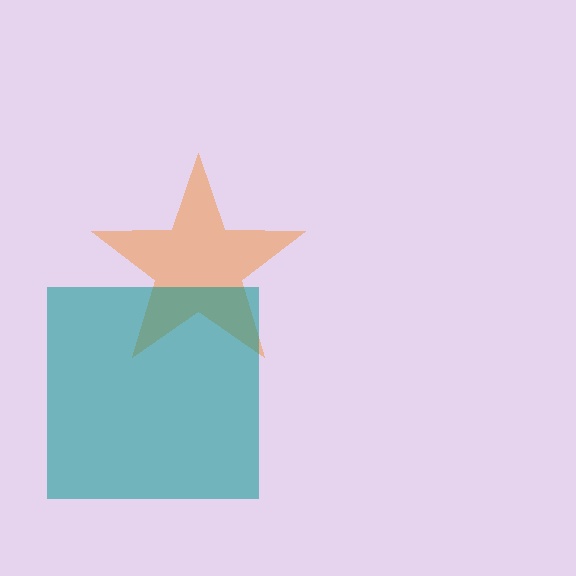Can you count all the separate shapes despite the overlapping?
Yes, there are 2 separate shapes.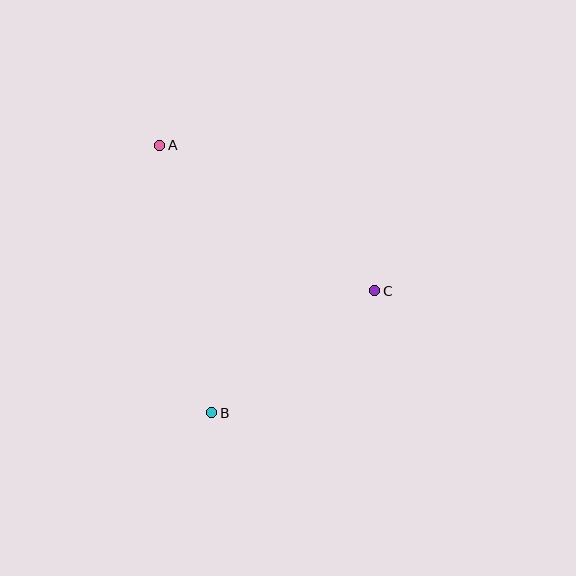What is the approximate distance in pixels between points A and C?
The distance between A and C is approximately 260 pixels.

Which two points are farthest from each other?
Points A and B are farthest from each other.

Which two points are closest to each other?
Points B and C are closest to each other.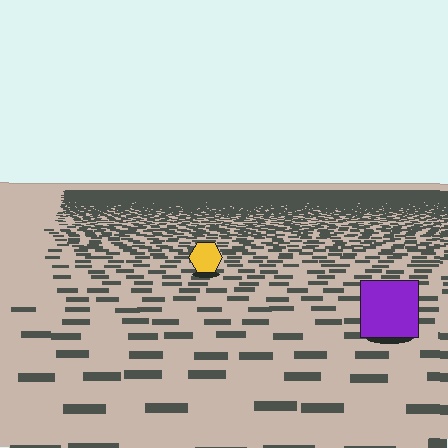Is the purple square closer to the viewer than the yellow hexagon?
Yes. The purple square is closer — you can tell from the texture gradient: the ground texture is coarser near it.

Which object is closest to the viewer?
The purple square is closest. The texture marks near it are larger and more spread out.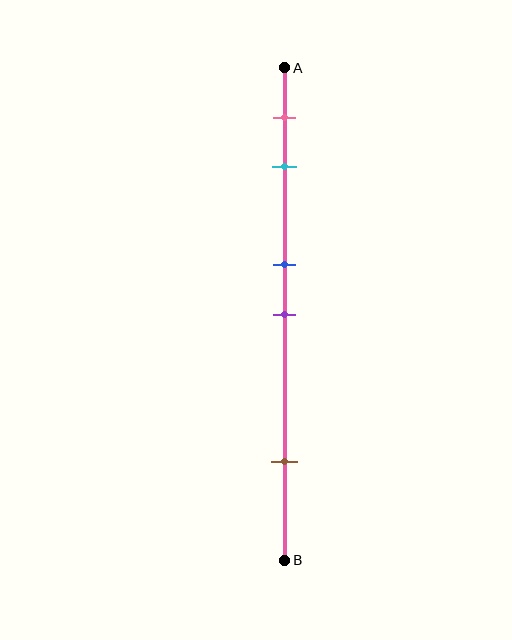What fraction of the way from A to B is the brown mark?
The brown mark is approximately 80% (0.8) of the way from A to B.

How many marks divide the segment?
There are 5 marks dividing the segment.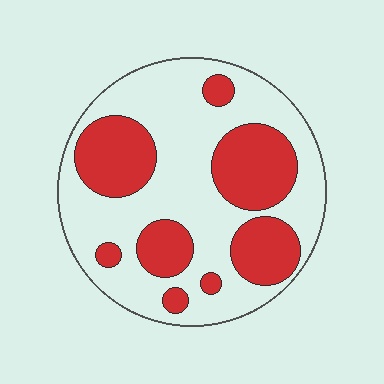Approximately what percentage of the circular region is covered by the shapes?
Approximately 35%.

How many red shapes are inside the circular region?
8.